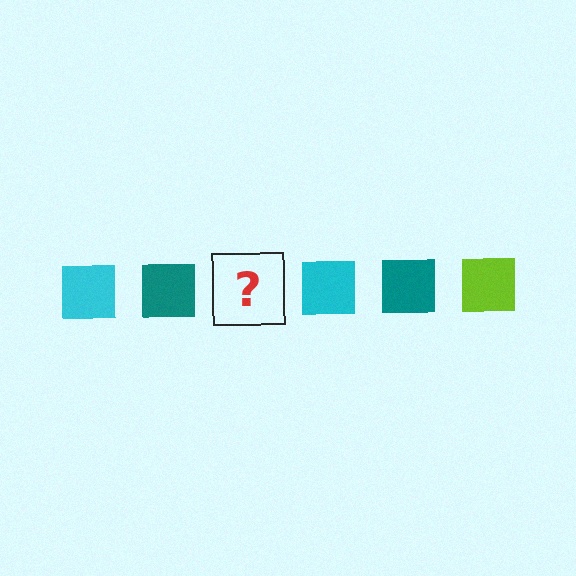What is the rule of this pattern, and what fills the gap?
The rule is that the pattern cycles through cyan, teal, lime squares. The gap should be filled with a lime square.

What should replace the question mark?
The question mark should be replaced with a lime square.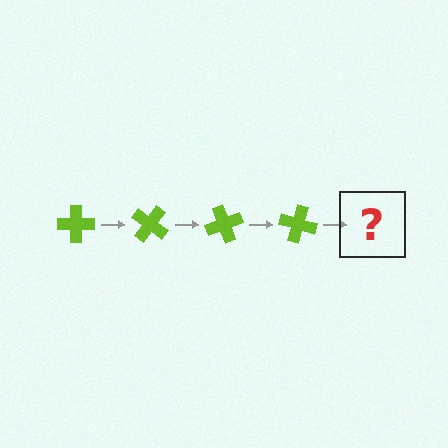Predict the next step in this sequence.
The next step is a lime cross rotated 140 degrees.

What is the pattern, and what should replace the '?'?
The pattern is that the cross rotates 35 degrees each step. The '?' should be a lime cross rotated 140 degrees.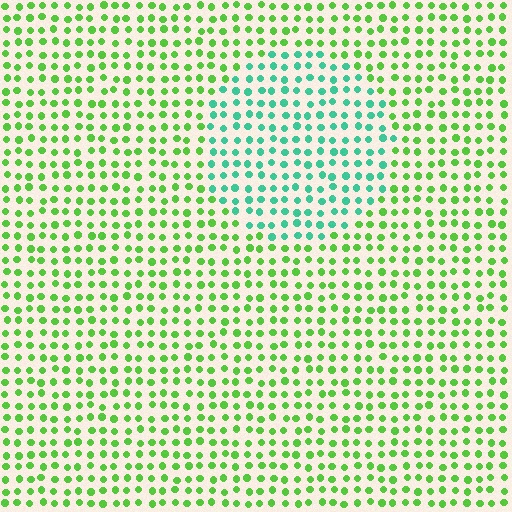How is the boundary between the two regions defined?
The boundary is defined purely by a slight shift in hue (about 49 degrees). Spacing, size, and orientation are identical on both sides.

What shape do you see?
I see a circle.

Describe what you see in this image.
The image is filled with small lime elements in a uniform arrangement. A circle-shaped region is visible where the elements are tinted to a slightly different hue, forming a subtle color boundary.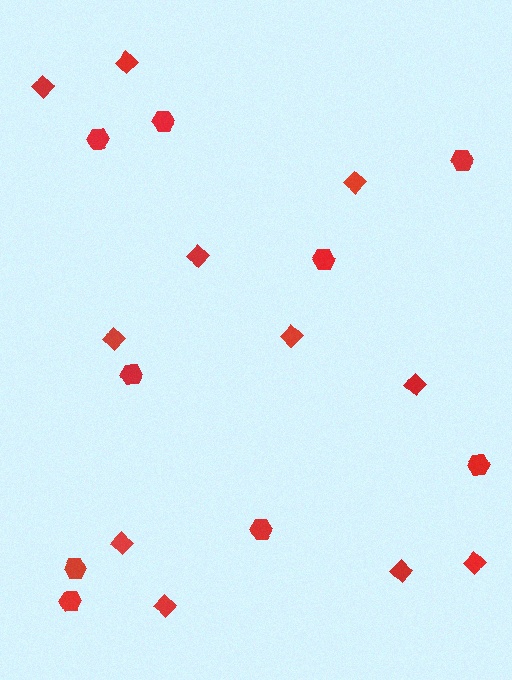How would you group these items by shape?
There are 2 groups: one group of diamonds (11) and one group of hexagons (9).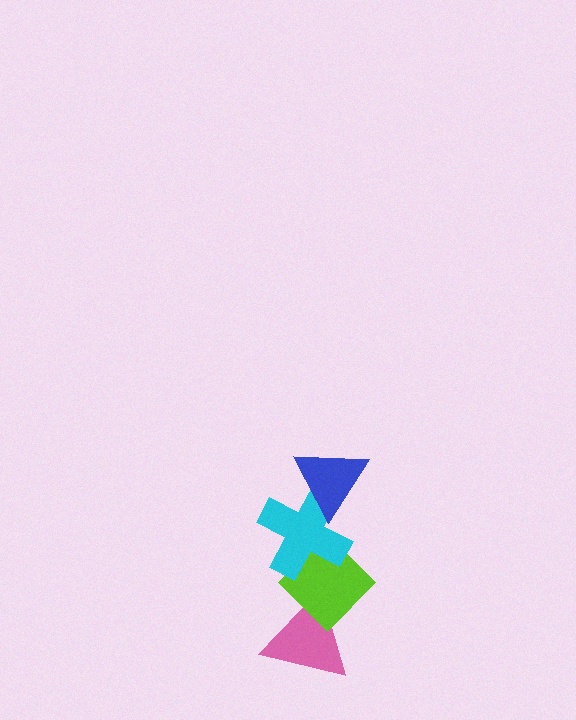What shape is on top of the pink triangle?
The lime diamond is on top of the pink triangle.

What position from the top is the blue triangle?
The blue triangle is 1st from the top.